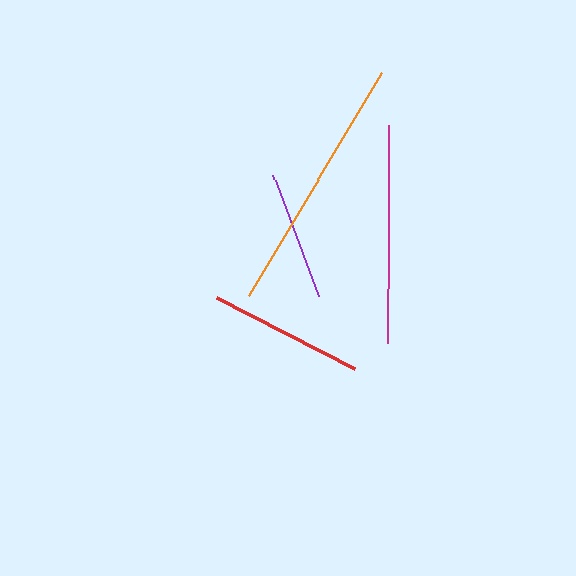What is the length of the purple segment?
The purple segment is approximately 129 pixels long.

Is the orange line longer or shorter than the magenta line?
The orange line is longer than the magenta line.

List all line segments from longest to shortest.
From longest to shortest: orange, magenta, red, purple.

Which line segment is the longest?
The orange line is the longest at approximately 260 pixels.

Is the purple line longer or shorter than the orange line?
The orange line is longer than the purple line.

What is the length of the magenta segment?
The magenta segment is approximately 218 pixels long.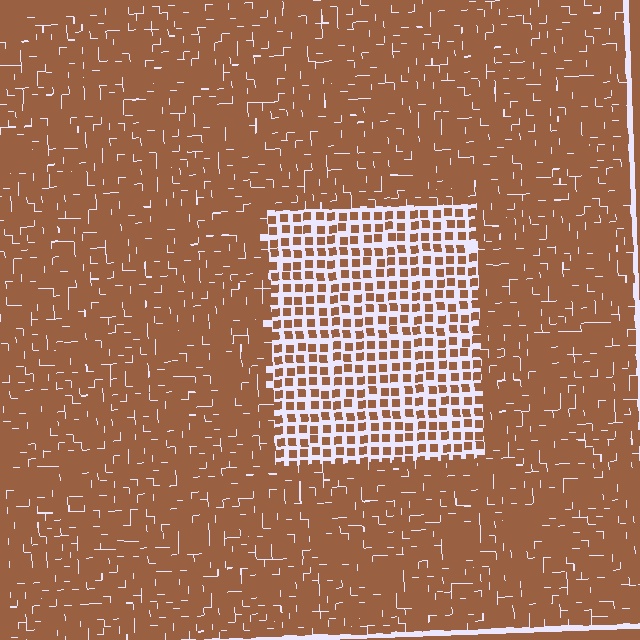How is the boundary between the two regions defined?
The boundary is defined by a change in element density (approximately 2.3x ratio). All elements are the same color, size, and shape.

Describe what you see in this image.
The image contains small brown elements arranged at two different densities. A rectangle-shaped region is visible where the elements are less densely packed than the surrounding area.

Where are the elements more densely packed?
The elements are more densely packed outside the rectangle boundary.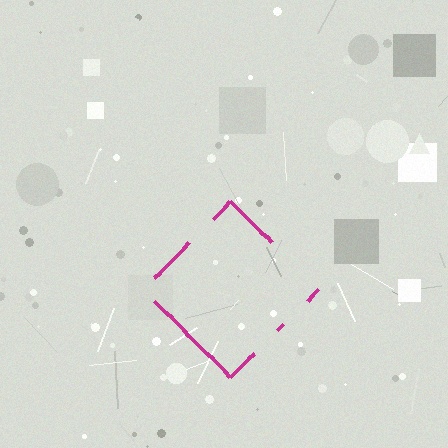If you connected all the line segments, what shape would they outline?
They would outline a diamond.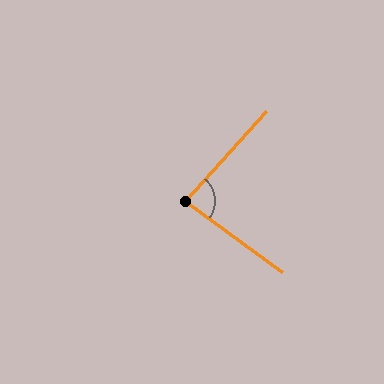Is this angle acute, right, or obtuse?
It is acute.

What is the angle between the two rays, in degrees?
Approximately 85 degrees.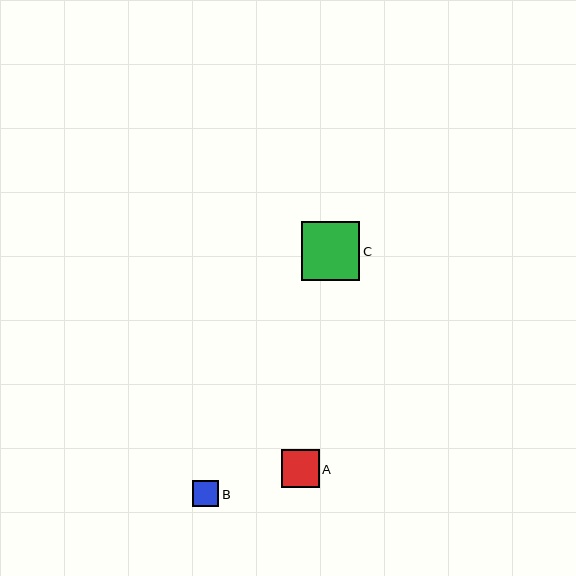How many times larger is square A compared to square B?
Square A is approximately 1.5 times the size of square B.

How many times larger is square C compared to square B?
Square C is approximately 2.3 times the size of square B.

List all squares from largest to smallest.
From largest to smallest: C, A, B.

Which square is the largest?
Square C is the largest with a size of approximately 59 pixels.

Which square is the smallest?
Square B is the smallest with a size of approximately 26 pixels.